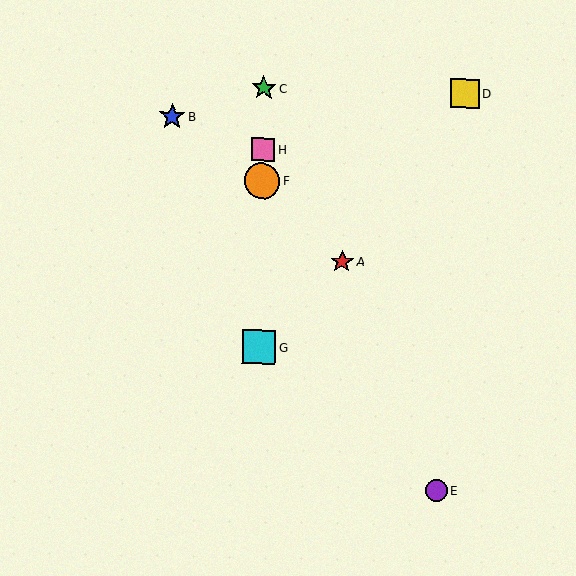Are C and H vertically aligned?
Yes, both are at x≈264.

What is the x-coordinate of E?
Object E is at x≈436.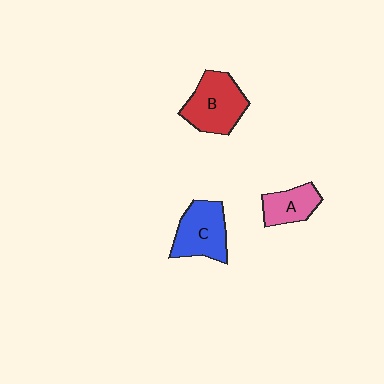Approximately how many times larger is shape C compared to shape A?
Approximately 1.5 times.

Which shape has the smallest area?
Shape A (pink).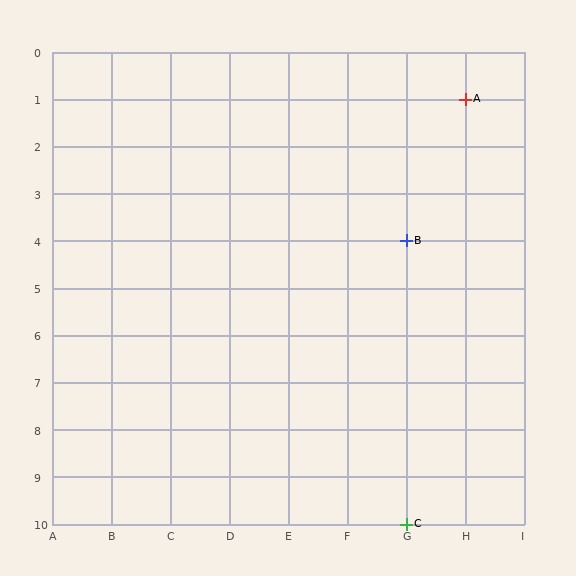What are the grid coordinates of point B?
Point B is at grid coordinates (G, 4).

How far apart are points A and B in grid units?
Points A and B are 1 column and 3 rows apart (about 3.2 grid units diagonally).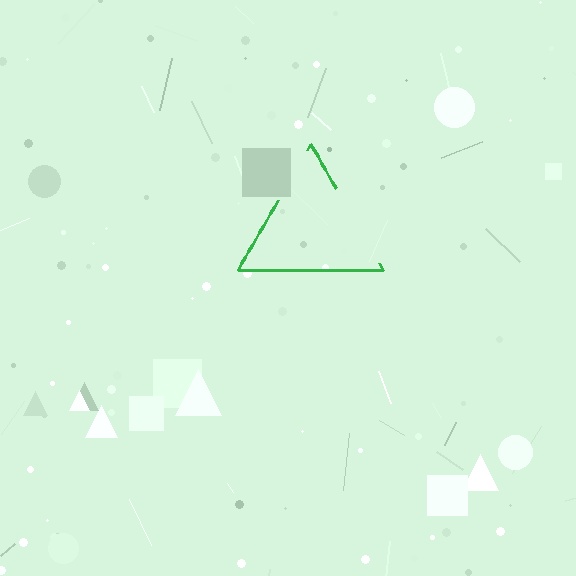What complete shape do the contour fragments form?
The contour fragments form a triangle.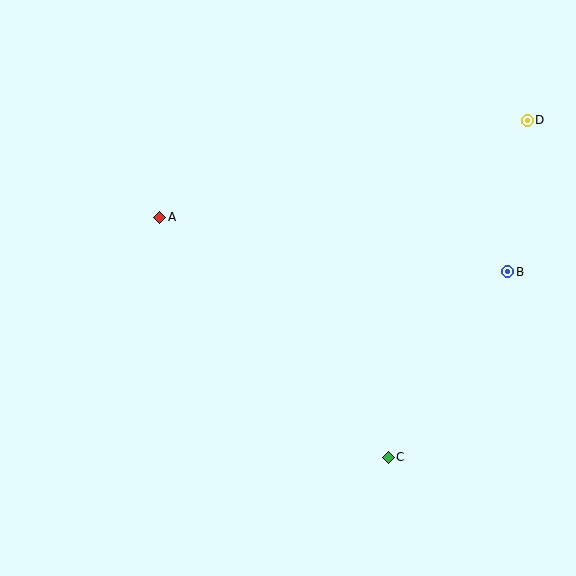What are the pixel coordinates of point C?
Point C is at (388, 457).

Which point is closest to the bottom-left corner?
Point A is closest to the bottom-left corner.